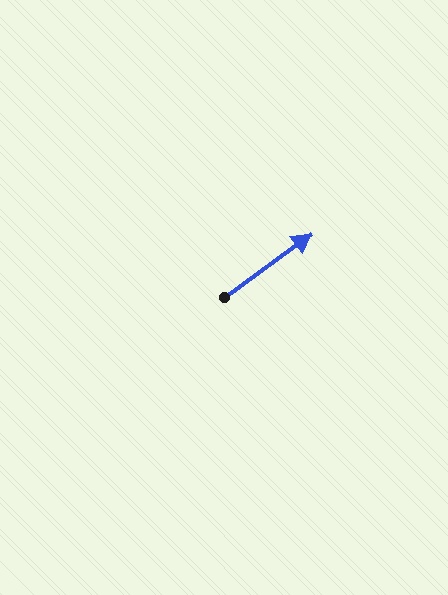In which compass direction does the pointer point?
Northeast.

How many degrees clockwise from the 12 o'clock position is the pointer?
Approximately 54 degrees.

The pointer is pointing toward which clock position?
Roughly 2 o'clock.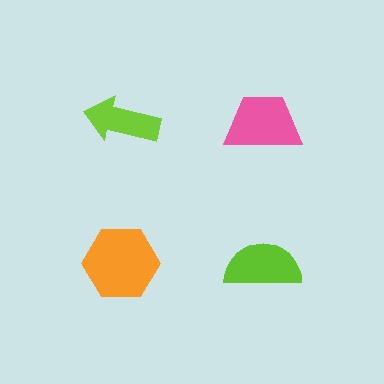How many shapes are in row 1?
2 shapes.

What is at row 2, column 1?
An orange hexagon.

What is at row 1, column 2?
A pink trapezoid.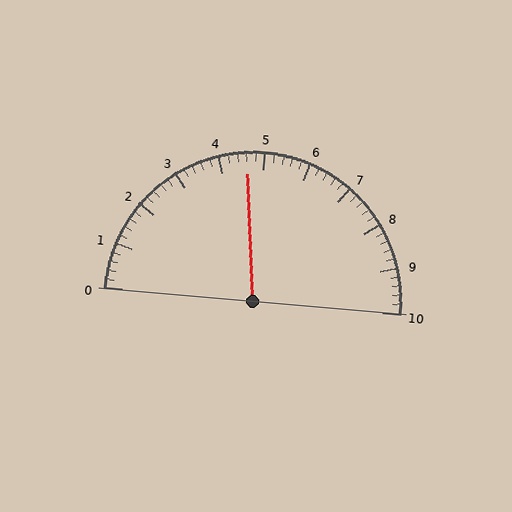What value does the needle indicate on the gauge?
The needle indicates approximately 4.6.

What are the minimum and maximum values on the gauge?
The gauge ranges from 0 to 10.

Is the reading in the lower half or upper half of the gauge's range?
The reading is in the lower half of the range (0 to 10).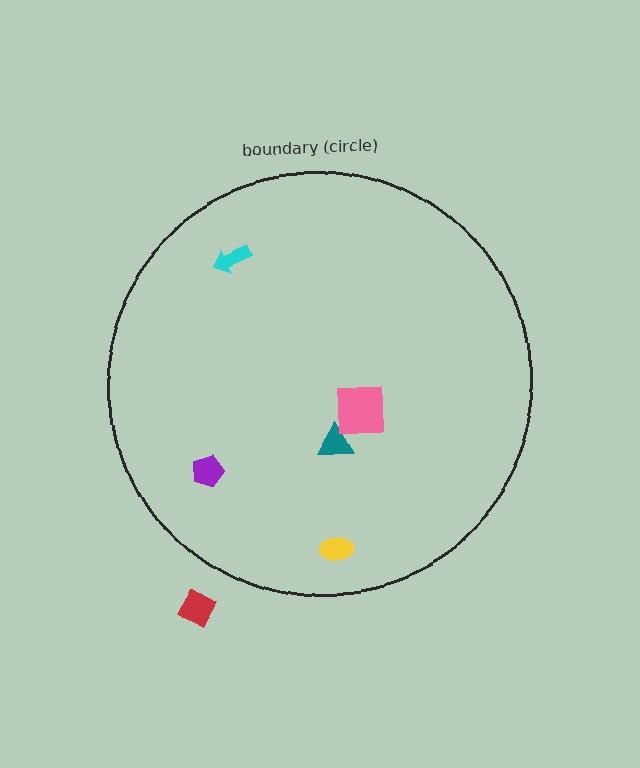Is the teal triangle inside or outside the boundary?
Inside.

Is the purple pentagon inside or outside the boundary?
Inside.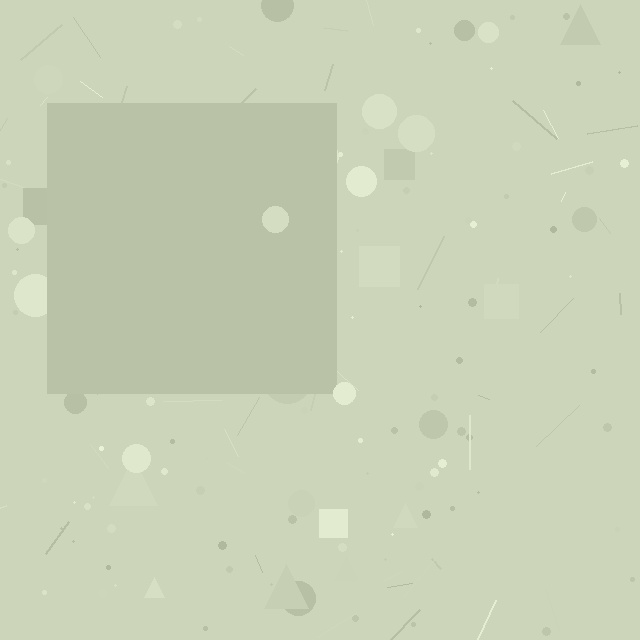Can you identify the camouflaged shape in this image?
The camouflaged shape is a square.